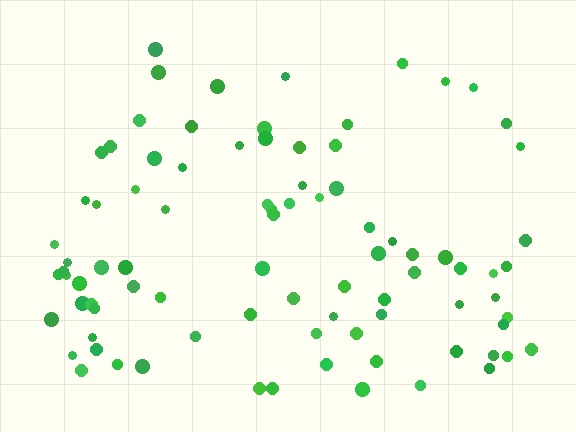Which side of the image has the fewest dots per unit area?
The top.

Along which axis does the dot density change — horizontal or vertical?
Vertical.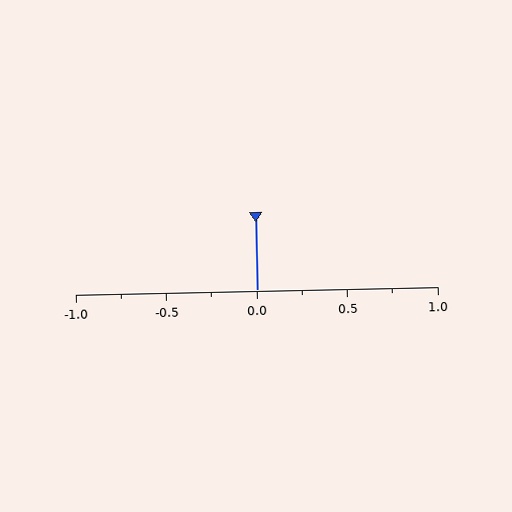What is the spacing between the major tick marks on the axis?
The major ticks are spaced 0.5 apart.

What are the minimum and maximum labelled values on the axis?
The axis runs from -1.0 to 1.0.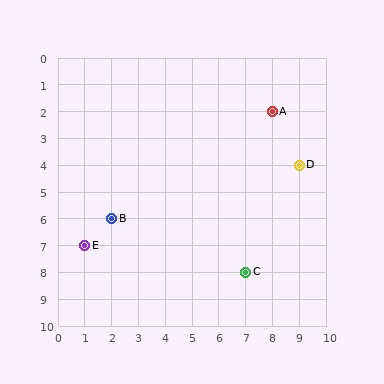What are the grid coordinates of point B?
Point B is at grid coordinates (2, 6).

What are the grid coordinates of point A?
Point A is at grid coordinates (8, 2).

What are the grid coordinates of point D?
Point D is at grid coordinates (9, 4).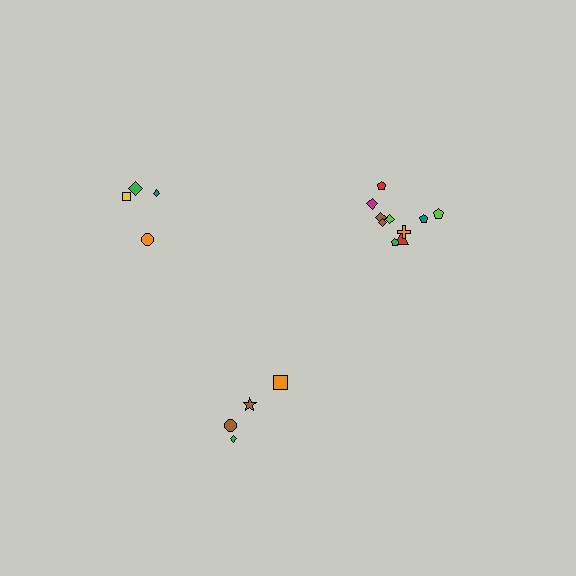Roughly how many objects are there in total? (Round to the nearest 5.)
Roughly 20 objects in total.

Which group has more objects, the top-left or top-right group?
The top-right group.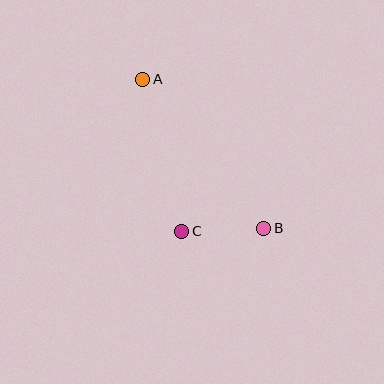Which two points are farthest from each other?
Points A and B are farthest from each other.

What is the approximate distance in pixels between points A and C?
The distance between A and C is approximately 157 pixels.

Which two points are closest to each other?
Points B and C are closest to each other.